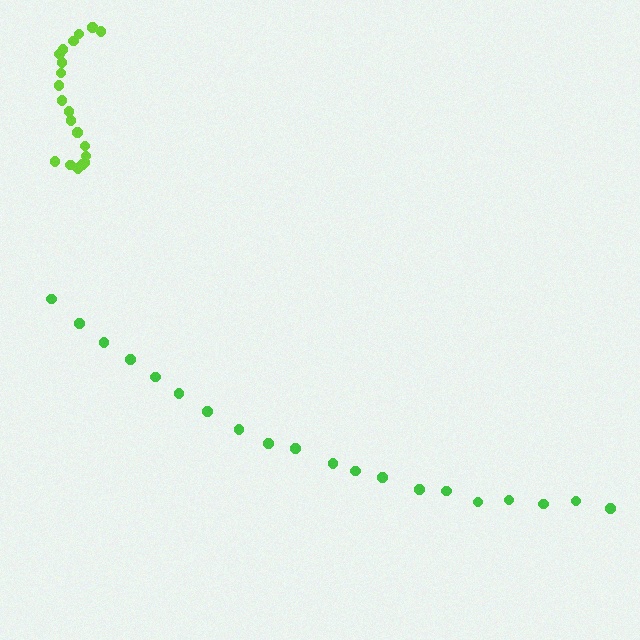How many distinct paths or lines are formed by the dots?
There are 2 distinct paths.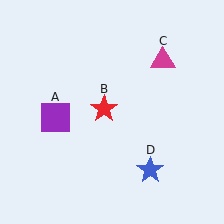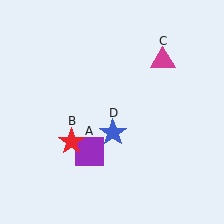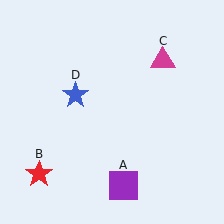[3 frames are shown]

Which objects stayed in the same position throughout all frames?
Magenta triangle (object C) remained stationary.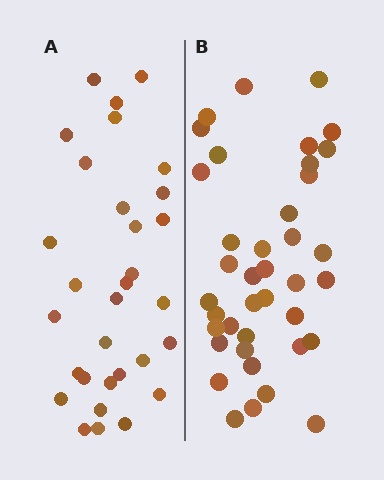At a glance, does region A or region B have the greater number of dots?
Region B (the right region) has more dots.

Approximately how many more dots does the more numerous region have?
Region B has roughly 8 or so more dots than region A.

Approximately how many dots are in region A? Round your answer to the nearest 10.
About 30 dots. (The exact count is 31, which rounds to 30.)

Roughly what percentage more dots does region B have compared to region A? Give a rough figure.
About 25% more.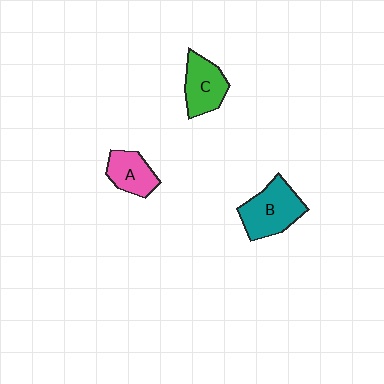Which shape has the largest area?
Shape B (teal).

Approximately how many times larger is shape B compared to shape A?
Approximately 1.5 times.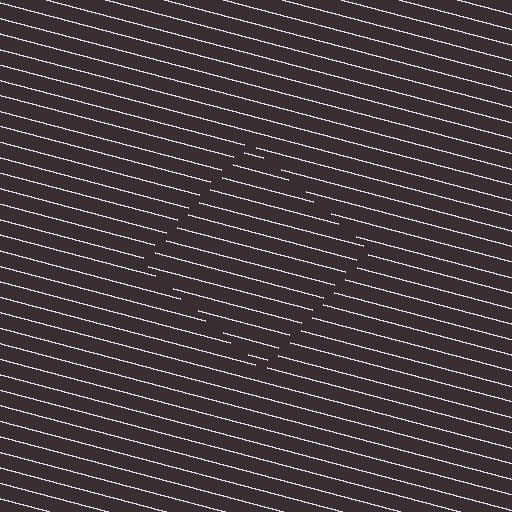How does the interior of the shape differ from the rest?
The interior of the shape contains the same grating, shifted by half a period — the contour is defined by the phase discontinuity where line-ends from the inner and outer gratings abut.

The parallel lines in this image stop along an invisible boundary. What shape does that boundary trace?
An illusory square. The interior of the shape contains the same grating, shifted by half a period — the contour is defined by the phase discontinuity where line-ends from the inner and outer gratings abut.